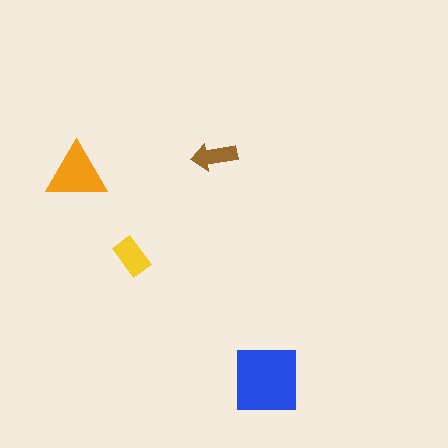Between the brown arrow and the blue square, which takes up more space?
The blue square.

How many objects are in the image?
There are 4 objects in the image.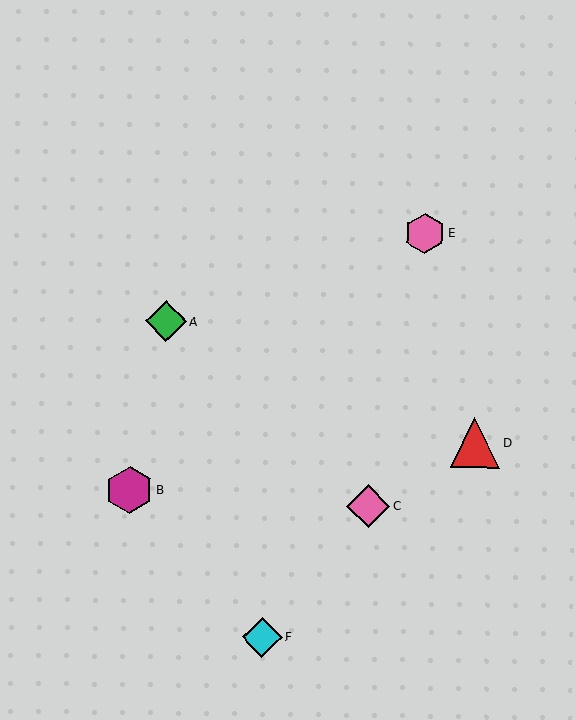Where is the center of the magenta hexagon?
The center of the magenta hexagon is at (130, 490).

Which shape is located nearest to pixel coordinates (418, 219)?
The pink hexagon (labeled E) at (425, 233) is nearest to that location.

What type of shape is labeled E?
Shape E is a pink hexagon.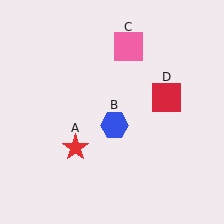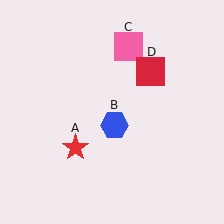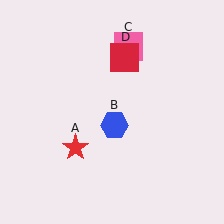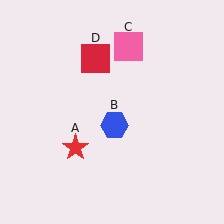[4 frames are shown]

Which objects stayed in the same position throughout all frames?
Red star (object A) and blue hexagon (object B) and pink square (object C) remained stationary.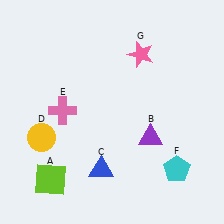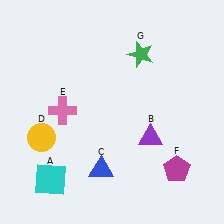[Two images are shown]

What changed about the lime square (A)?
In Image 1, A is lime. In Image 2, it changed to cyan.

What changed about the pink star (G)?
In Image 1, G is pink. In Image 2, it changed to green.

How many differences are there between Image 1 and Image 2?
There are 3 differences between the two images.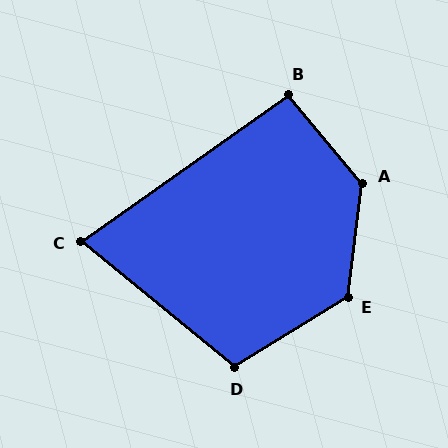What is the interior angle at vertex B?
Approximately 95 degrees (approximately right).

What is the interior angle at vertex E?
Approximately 129 degrees (obtuse).